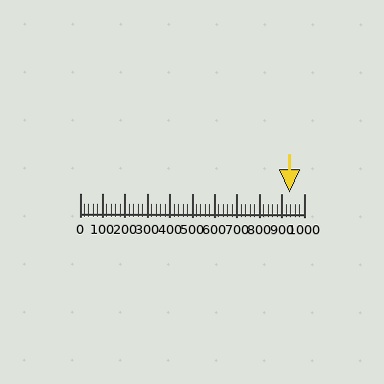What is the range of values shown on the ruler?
The ruler shows values from 0 to 1000.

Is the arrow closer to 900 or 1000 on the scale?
The arrow is closer to 900.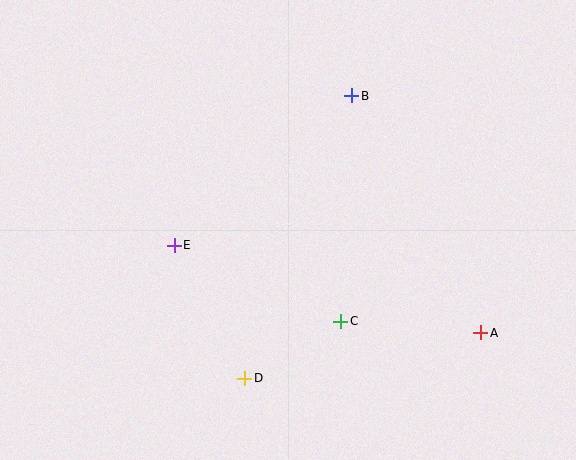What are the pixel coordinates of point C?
Point C is at (341, 321).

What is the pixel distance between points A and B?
The distance between A and B is 270 pixels.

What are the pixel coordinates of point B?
Point B is at (352, 96).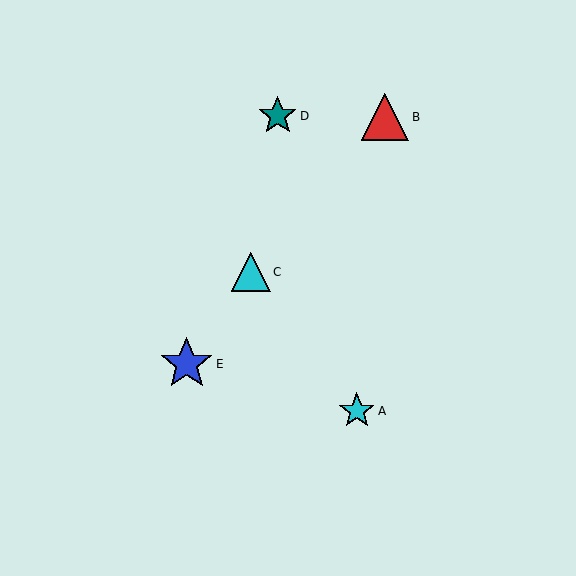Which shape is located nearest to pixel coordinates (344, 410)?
The cyan star (labeled A) at (357, 411) is nearest to that location.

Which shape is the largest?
The blue star (labeled E) is the largest.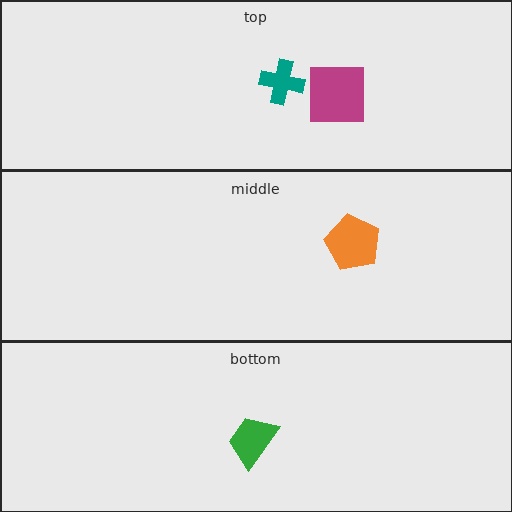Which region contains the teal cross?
The top region.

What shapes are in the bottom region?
The green trapezoid.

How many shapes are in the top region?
2.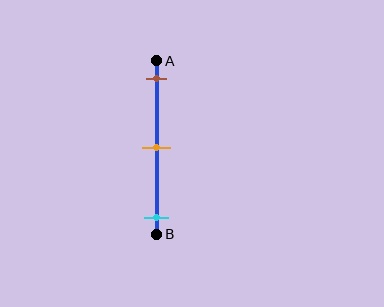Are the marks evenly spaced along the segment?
Yes, the marks are approximately evenly spaced.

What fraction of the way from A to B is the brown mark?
The brown mark is approximately 10% (0.1) of the way from A to B.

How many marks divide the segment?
There are 3 marks dividing the segment.